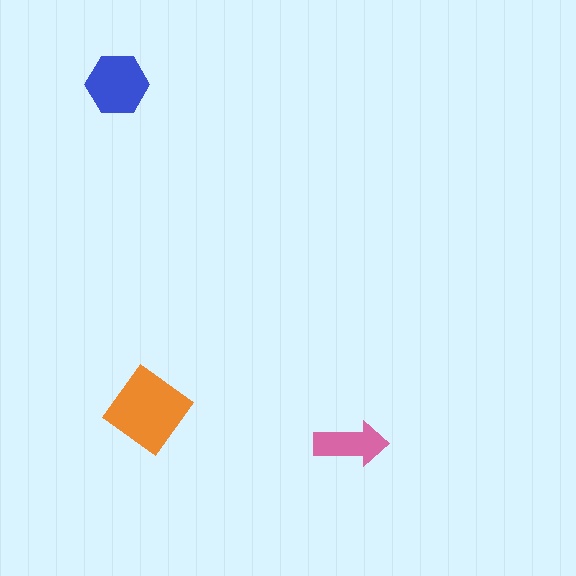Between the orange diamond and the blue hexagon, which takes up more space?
The orange diamond.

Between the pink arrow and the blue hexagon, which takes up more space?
The blue hexagon.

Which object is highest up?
The blue hexagon is topmost.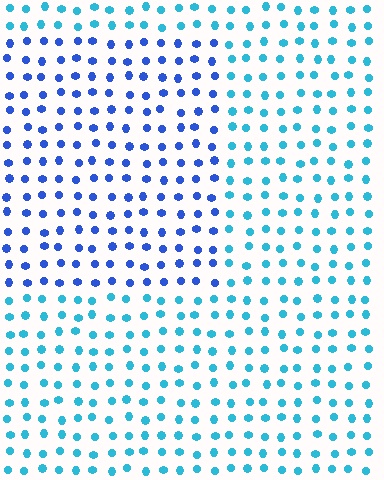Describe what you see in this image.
The image is filled with small cyan elements in a uniform arrangement. A rectangle-shaped region is visible where the elements are tinted to a slightly different hue, forming a subtle color boundary.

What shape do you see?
I see a rectangle.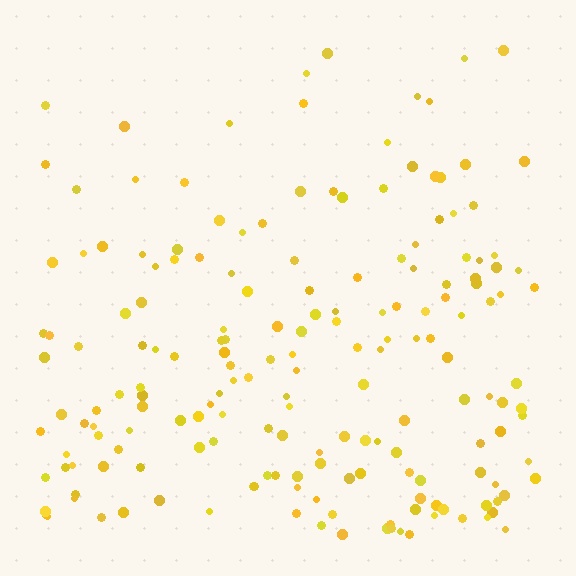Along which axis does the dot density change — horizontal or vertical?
Vertical.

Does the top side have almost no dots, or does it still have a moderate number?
Still a moderate number, just noticeably fewer than the bottom.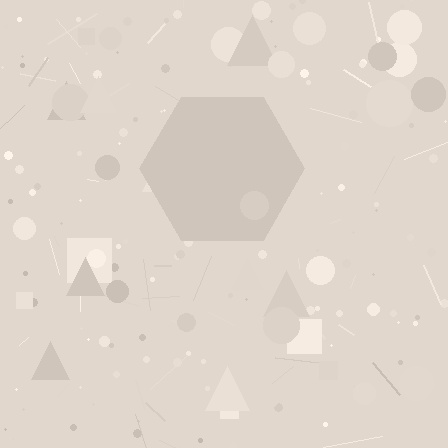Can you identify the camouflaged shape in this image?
The camouflaged shape is a hexagon.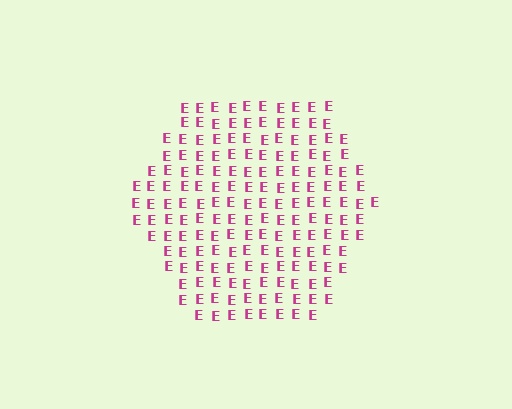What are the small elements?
The small elements are letter E's.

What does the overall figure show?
The overall figure shows a hexagon.